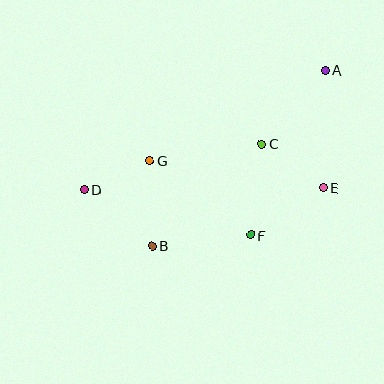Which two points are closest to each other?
Points D and G are closest to each other.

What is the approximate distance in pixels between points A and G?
The distance between A and G is approximately 197 pixels.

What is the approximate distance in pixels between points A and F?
The distance between A and F is approximately 181 pixels.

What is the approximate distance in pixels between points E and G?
The distance between E and G is approximately 176 pixels.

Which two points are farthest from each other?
Points A and D are farthest from each other.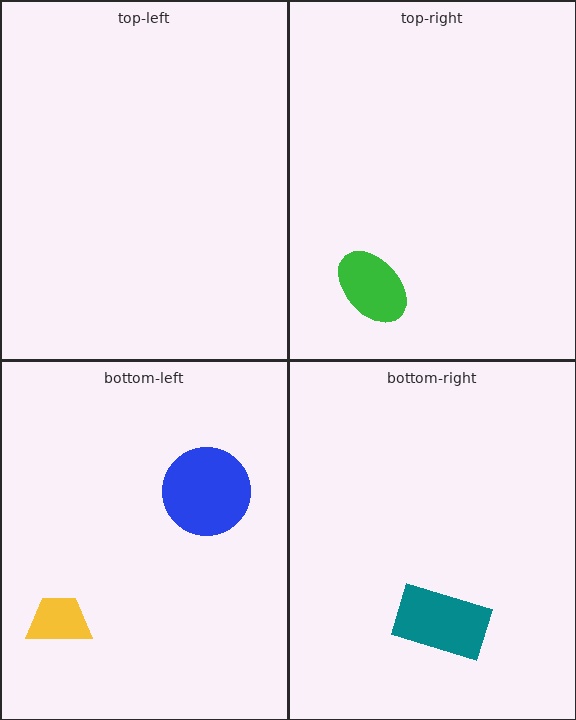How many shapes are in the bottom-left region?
2.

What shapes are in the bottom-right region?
The teal rectangle.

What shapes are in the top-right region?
The green ellipse.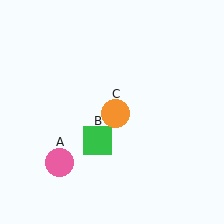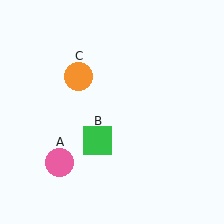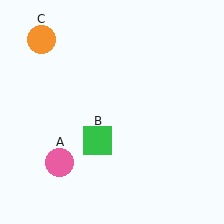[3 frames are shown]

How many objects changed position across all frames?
1 object changed position: orange circle (object C).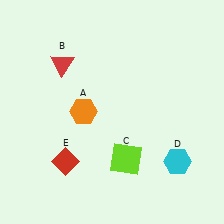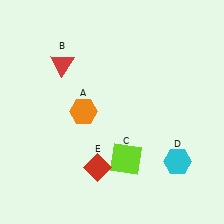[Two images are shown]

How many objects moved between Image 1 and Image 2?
1 object moved between the two images.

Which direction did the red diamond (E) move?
The red diamond (E) moved right.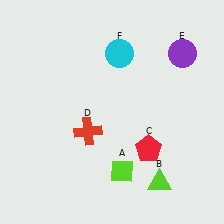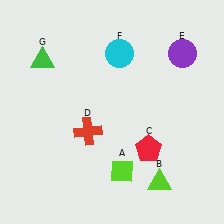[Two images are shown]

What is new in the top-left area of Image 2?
A green triangle (G) was added in the top-left area of Image 2.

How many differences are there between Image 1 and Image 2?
There is 1 difference between the two images.